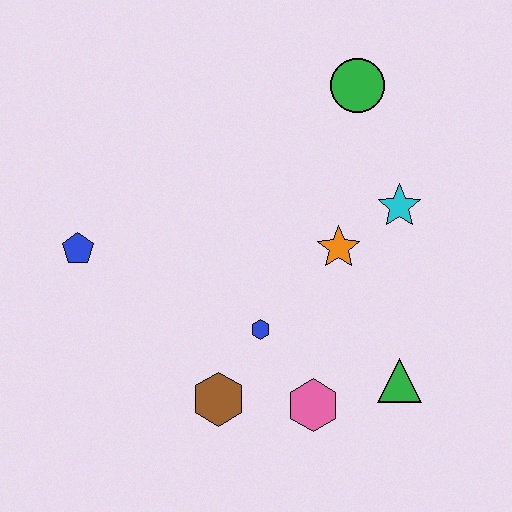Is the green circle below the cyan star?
No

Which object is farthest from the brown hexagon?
The green circle is farthest from the brown hexagon.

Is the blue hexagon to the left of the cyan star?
Yes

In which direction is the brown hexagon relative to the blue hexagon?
The brown hexagon is below the blue hexagon.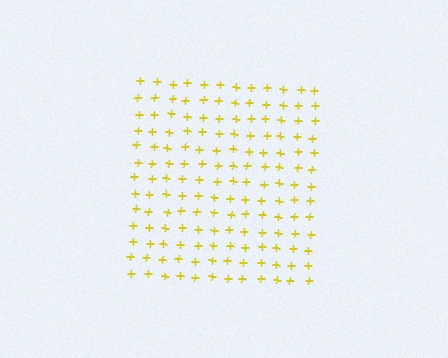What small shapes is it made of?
It is made of small plus signs.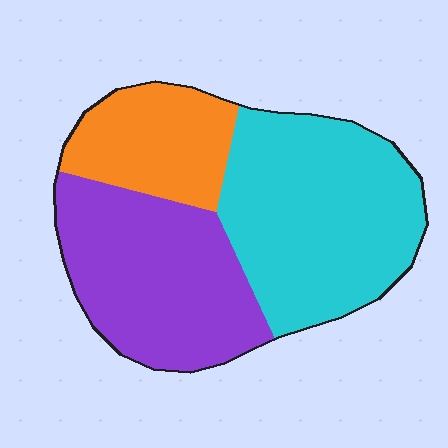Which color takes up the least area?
Orange, at roughly 20%.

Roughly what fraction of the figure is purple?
Purple covers roughly 35% of the figure.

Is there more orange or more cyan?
Cyan.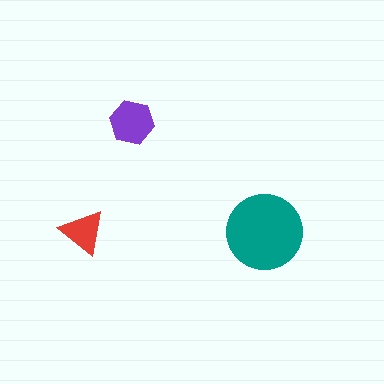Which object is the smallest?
The red triangle.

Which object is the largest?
The teal circle.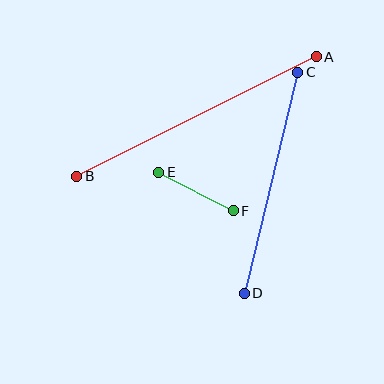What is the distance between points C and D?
The distance is approximately 228 pixels.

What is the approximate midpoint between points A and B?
The midpoint is at approximately (196, 116) pixels.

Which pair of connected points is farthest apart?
Points A and B are farthest apart.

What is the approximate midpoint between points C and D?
The midpoint is at approximately (271, 183) pixels.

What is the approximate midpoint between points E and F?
The midpoint is at approximately (196, 191) pixels.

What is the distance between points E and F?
The distance is approximately 84 pixels.